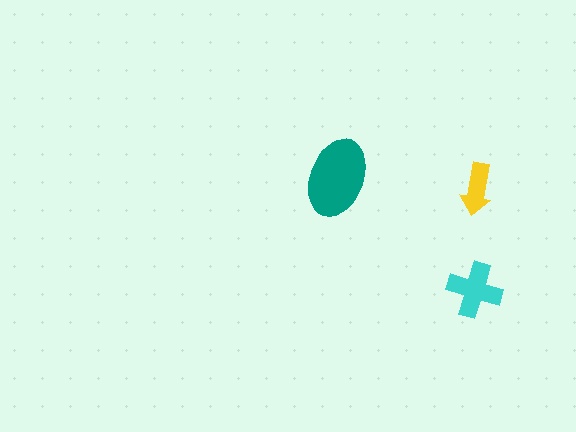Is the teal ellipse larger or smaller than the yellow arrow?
Larger.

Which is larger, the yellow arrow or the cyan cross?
The cyan cross.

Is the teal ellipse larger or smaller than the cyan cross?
Larger.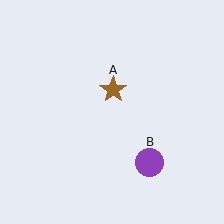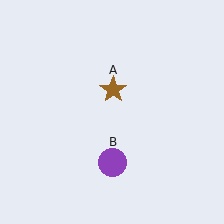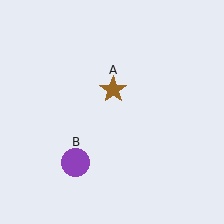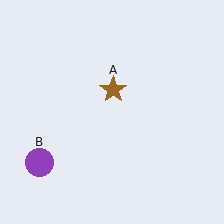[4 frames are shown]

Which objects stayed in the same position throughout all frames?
Brown star (object A) remained stationary.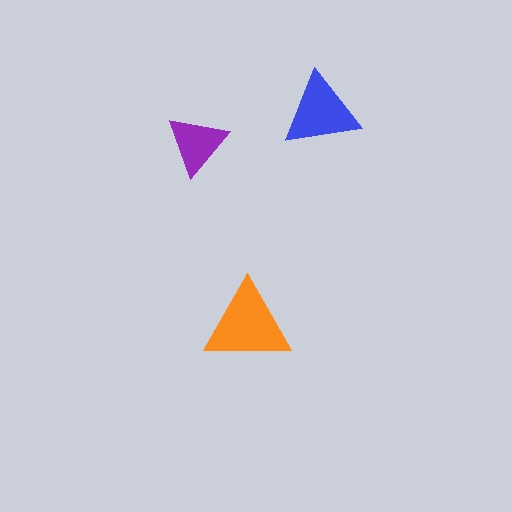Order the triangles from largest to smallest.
the orange one, the blue one, the purple one.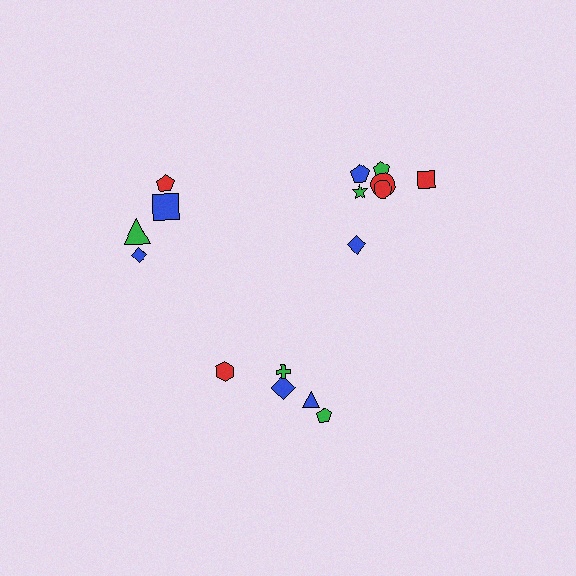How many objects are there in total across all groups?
There are 17 objects.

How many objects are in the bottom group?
There are 5 objects.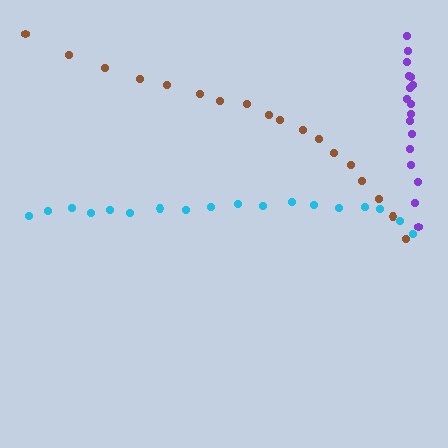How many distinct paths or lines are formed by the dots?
There are 3 distinct paths.